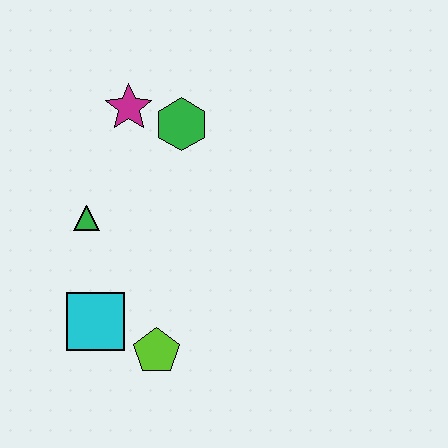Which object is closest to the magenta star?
The green hexagon is closest to the magenta star.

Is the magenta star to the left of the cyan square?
No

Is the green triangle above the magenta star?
No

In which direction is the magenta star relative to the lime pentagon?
The magenta star is above the lime pentagon.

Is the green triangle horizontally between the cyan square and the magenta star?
No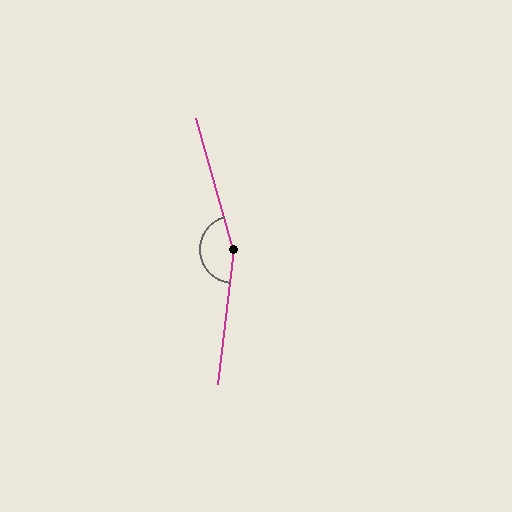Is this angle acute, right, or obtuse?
It is obtuse.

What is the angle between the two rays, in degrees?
Approximately 158 degrees.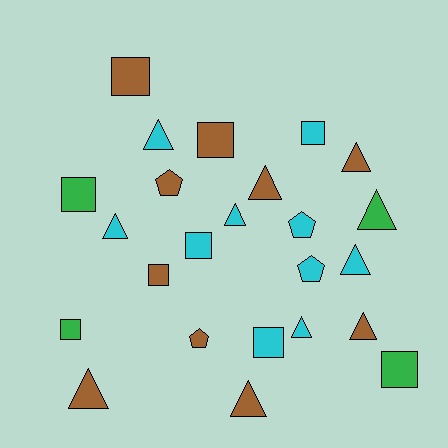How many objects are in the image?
There are 24 objects.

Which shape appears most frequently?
Triangle, with 11 objects.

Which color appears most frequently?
Brown, with 10 objects.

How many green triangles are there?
There is 1 green triangle.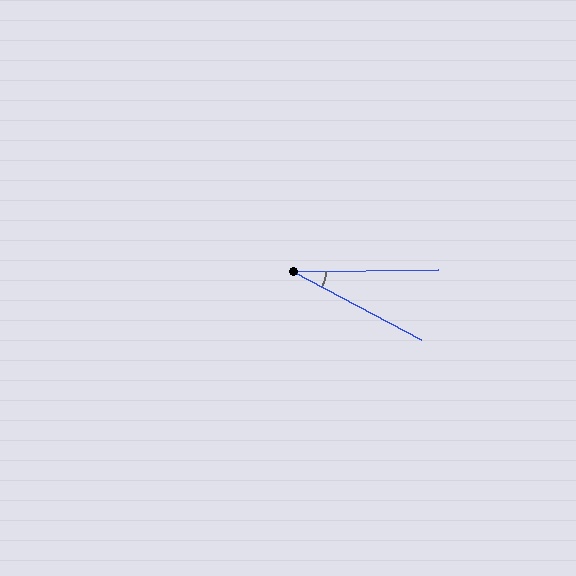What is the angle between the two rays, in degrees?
Approximately 28 degrees.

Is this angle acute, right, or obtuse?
It is acute.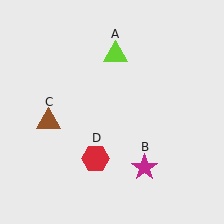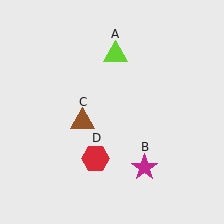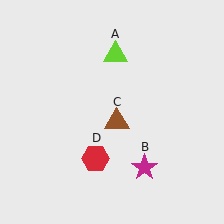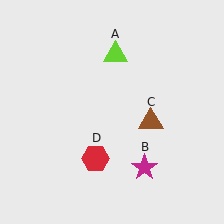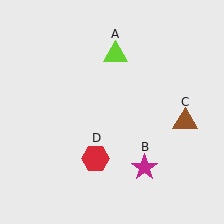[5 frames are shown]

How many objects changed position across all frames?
1 object changed position: brown triangle (object C).